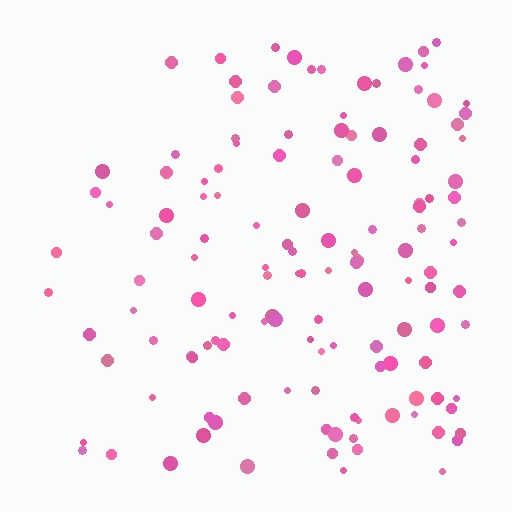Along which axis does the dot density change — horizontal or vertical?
Horizontal.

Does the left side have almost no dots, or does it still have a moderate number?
Still a moderate number, just noticeably fewer than the right.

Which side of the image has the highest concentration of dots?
The right.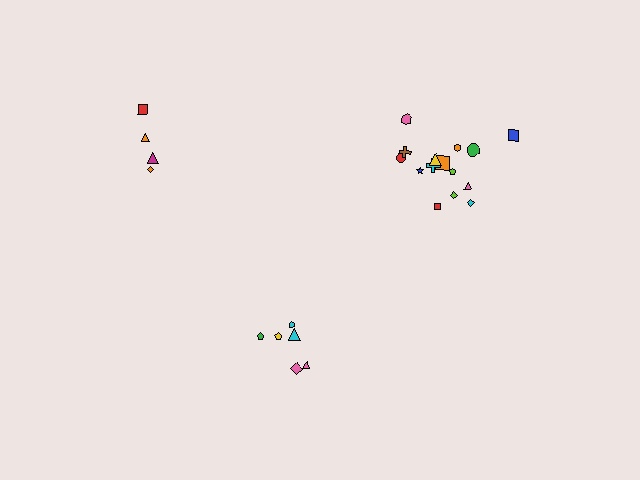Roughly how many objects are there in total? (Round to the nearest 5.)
Roughly 25 objects in total.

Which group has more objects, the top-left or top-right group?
The top-right group.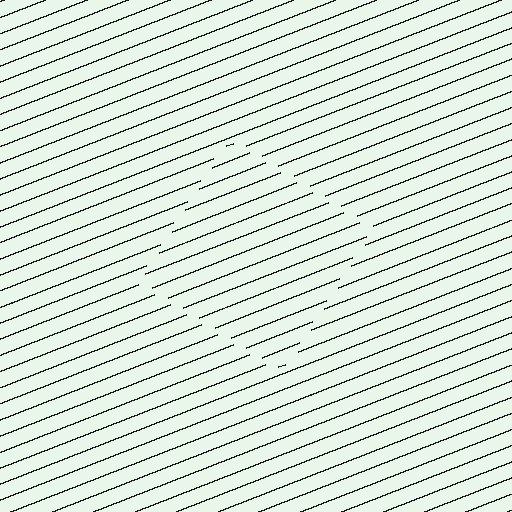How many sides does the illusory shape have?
4 sides — the line-ends trace a square.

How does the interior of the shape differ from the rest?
The interior of the shape contains the same grating, shifted by half a period — the contour is defined by the phase discontinuity where line-ends from the inner and outer gratings abut.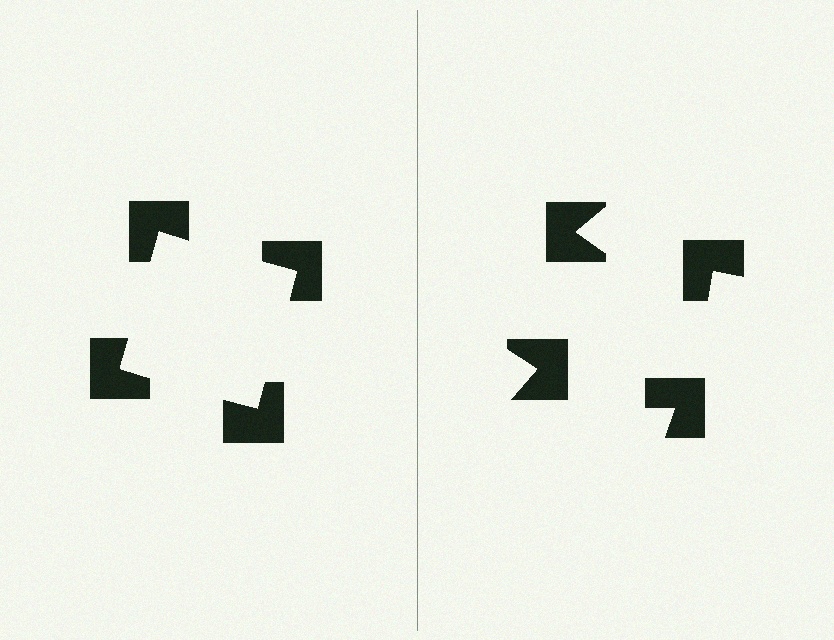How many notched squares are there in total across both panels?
8 — 4 on each side.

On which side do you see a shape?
An illusory square appears on the left side. On the right side the wedge cuts are rotated, so no coherent shape forms.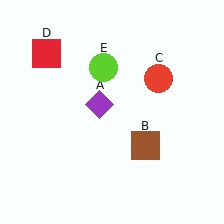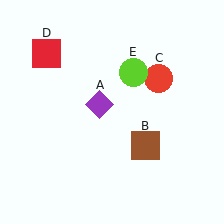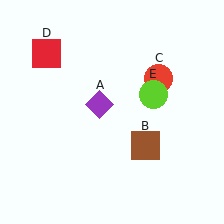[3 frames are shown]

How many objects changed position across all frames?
1 object changed position: lime circle (object E).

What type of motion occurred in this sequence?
The lime circle (object E) rotated clockwise around the center of the scene.